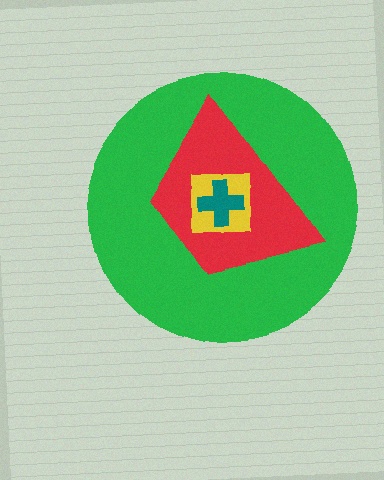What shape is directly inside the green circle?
The red trapezoid.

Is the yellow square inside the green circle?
Yes.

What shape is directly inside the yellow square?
The teal cross.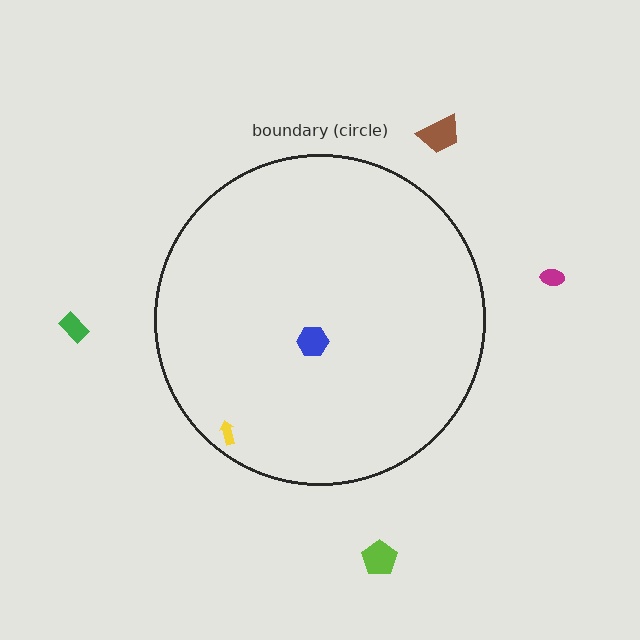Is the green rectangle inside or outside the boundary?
Outside.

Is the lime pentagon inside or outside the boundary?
Outside.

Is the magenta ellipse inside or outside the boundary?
Outside.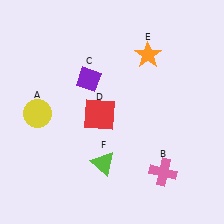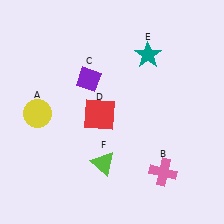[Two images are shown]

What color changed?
The star (E) changed from orange in Image 1 to teal in Image 2.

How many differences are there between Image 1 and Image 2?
There is 1 difference between the two images.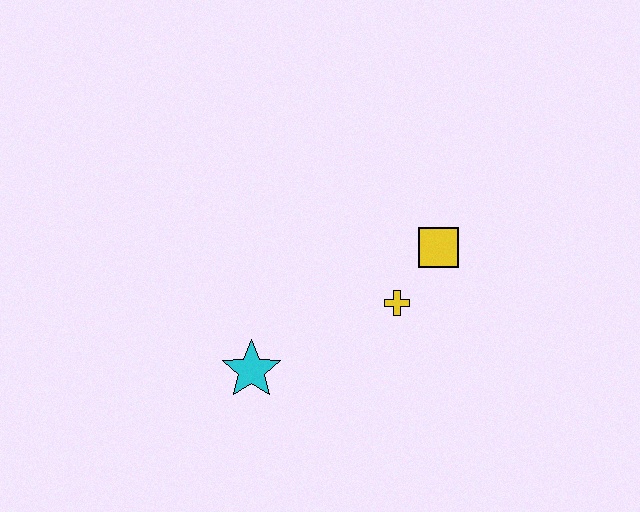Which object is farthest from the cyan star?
The yellow square is farthest from the cyan star.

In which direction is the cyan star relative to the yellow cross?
The cyan star is to the left of the yellow cross.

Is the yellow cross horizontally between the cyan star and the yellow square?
Yes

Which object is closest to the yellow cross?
The yellow square is closest to the yellow cross.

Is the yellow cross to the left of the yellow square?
Yes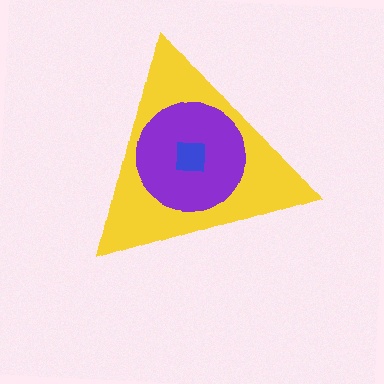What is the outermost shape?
The yellow triangle.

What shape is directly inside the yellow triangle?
The purple circle.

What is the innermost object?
The blue square.